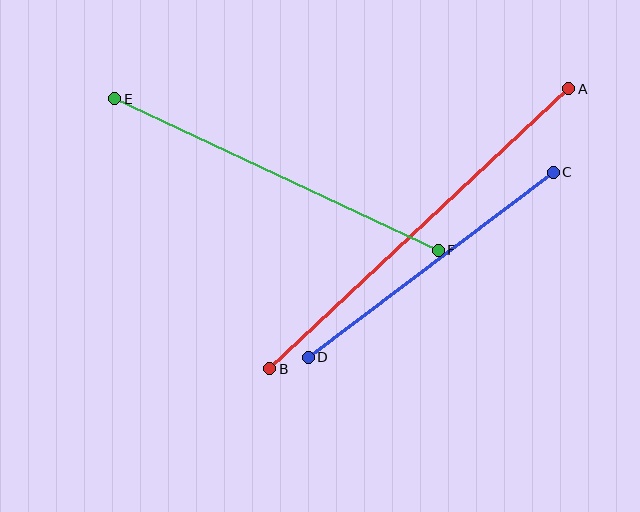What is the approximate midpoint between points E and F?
The midpoint is at approximately (276, 175) pixels.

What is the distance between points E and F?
The distance is approximately 357 pixels.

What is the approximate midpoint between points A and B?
The midpoint is at approximately (419, 229) pixels.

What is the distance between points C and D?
The distance is approximately 307 pixels.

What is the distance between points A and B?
The distance is approximately 409 pixels.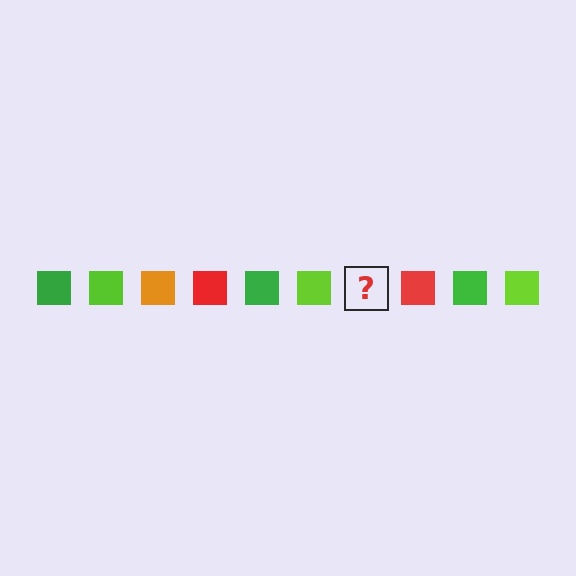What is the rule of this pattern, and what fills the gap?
The rule is that the pattern cycles through green, lime, orange, red squares. The gap should be filled with an orange square.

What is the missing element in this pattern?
The missing element is an orange square.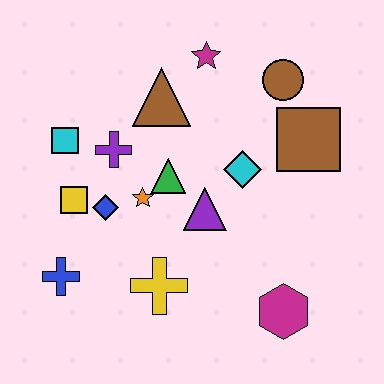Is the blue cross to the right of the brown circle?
No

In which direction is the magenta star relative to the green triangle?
The magenta star is above the green triangle.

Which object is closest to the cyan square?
The purple cross is closest to the cyan square.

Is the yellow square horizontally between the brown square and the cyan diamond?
No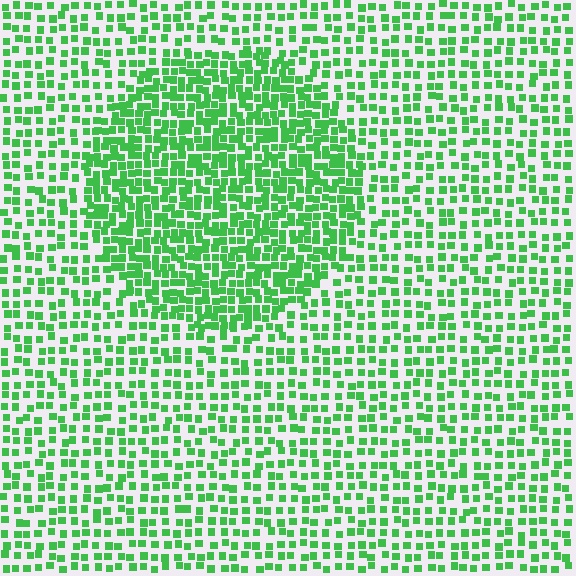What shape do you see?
I see a circle.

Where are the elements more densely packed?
The elements are more densely packed inside the circle boundary.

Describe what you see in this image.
The image contains small green elements arranged at two different densities. A circle-shaped region is visible where the elements are more densely packed than the surrounding area.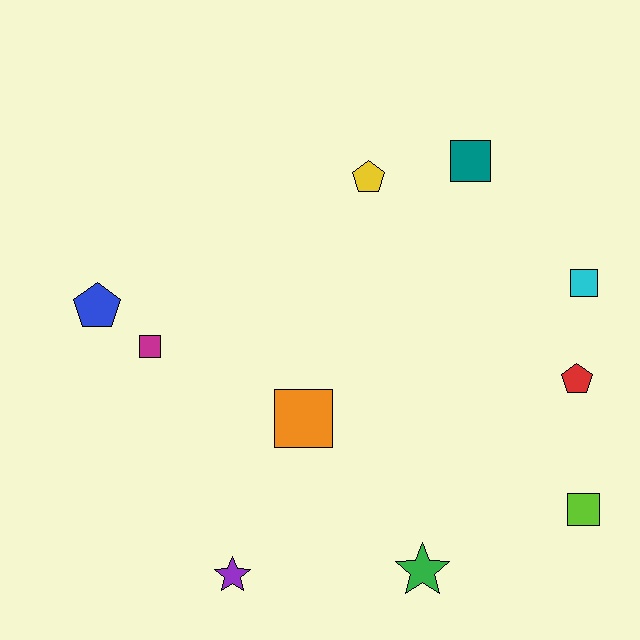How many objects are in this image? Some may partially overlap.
There are 10 objects.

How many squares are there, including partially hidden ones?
There are 5 squares.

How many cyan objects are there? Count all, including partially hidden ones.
There is 1 cyan object.